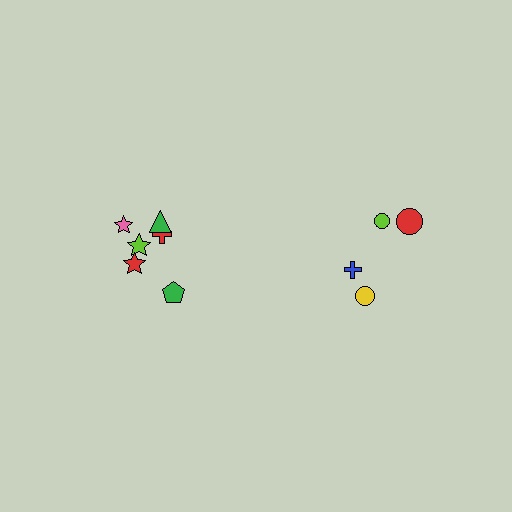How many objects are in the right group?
There are 4 objects.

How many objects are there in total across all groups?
There are 10 objects.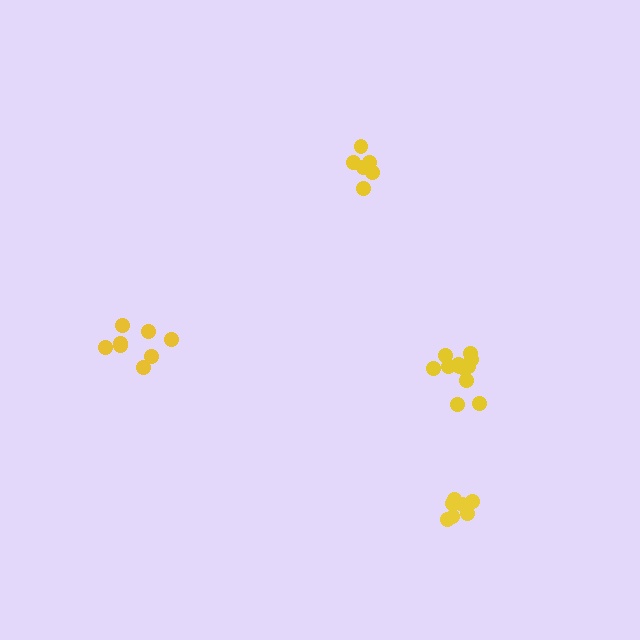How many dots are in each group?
Group 1: 6 dots, Group 2: 12 dots, Group 3: 7 dots, Group 4: 8 dots (33 total).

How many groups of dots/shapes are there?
There are 4 groups.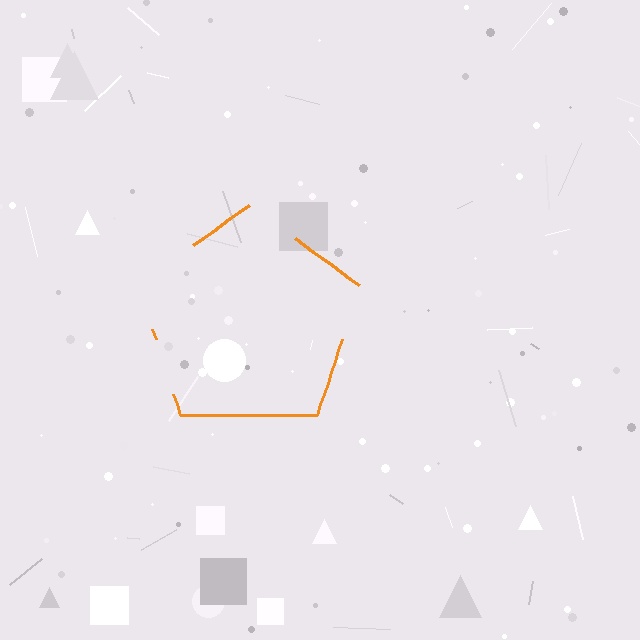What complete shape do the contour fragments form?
The contour fragments form a pentagon.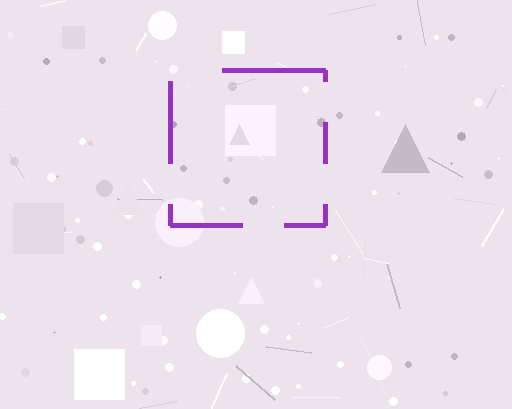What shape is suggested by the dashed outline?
The dashed outline suggests a square.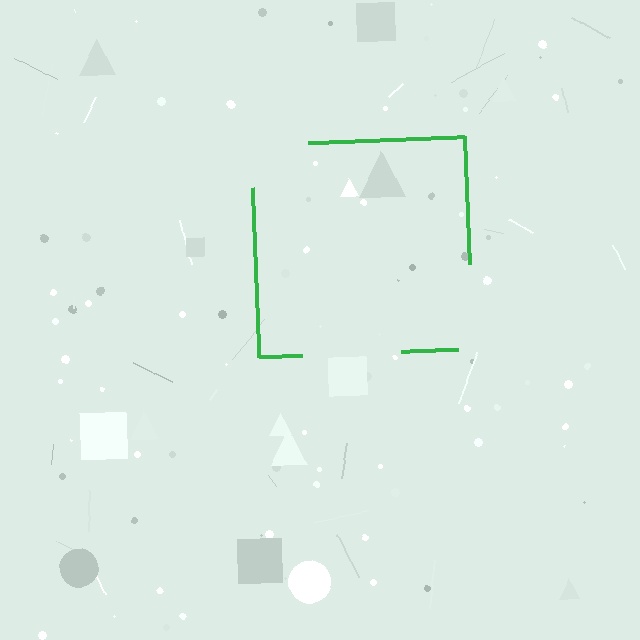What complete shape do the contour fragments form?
The contour fragments form a square.